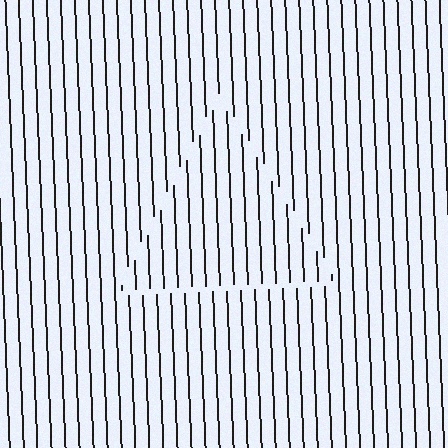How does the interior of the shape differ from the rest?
The interior of the shape contains the same grating, shifted by half a period — the contour is defined by the phase discontinuity where line-ends from the inner and outer gratings abut.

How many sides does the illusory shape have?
3 sides — the line-ends trace a triangle.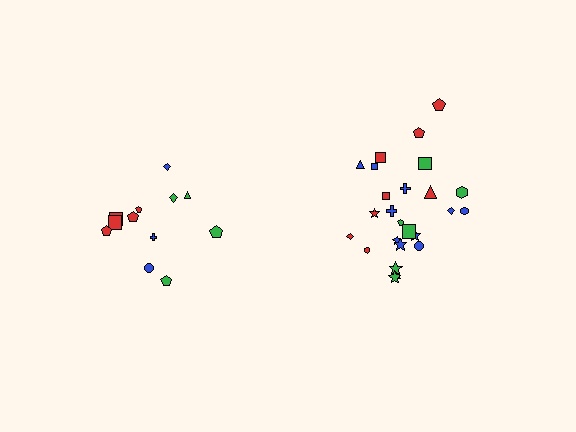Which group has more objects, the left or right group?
The right group.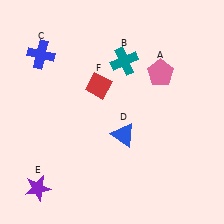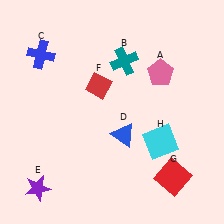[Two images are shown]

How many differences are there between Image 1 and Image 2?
There are 2 differences between the two images.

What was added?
A red square (G), a cyan square (H) were added in Image 2.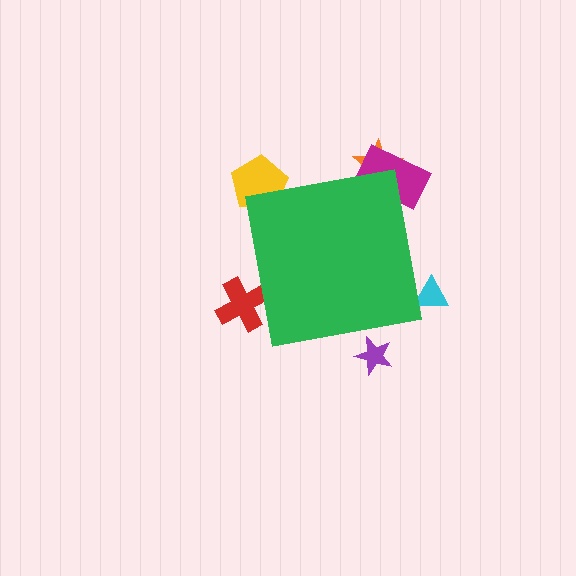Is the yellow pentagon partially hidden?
Yes, the yellow pentagon is partially hidden behind the green square.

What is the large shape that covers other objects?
A green square.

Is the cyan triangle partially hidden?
Yes, the cyan triangle is partially hidden behind the green square.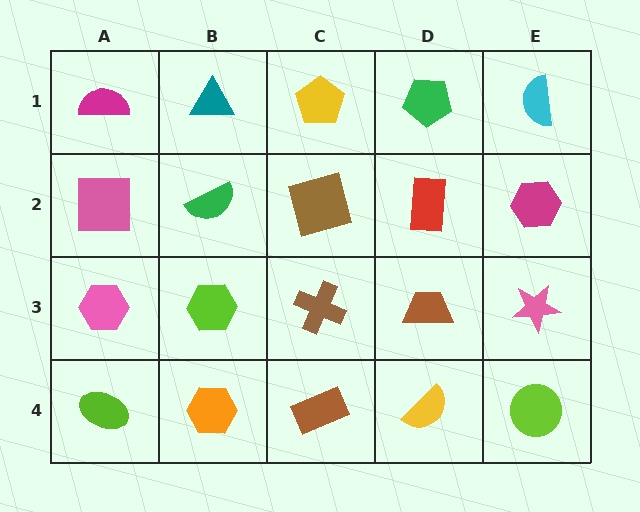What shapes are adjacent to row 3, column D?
A red rectangle (row 2, column D), a yellow semicircle (row 4, column D), a brown cross (row 3, column C), a pink star (row 3, column E).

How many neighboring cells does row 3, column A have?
3.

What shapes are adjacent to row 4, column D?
A brown trapezoid (row 3, column D), a brown rectangle (row 4, column C), a lime circle (row 4, column E).